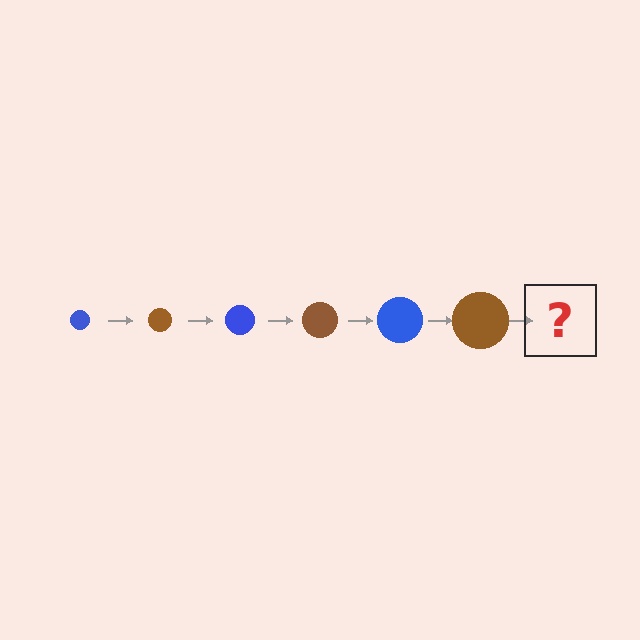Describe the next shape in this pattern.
It should be a blue circle, larger than the previous one.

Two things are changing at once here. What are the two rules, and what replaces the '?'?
The two rules are that the circle grows larger each step and the color cycles through blue and brown. The '?' should be a blue circle, larger than the previous one.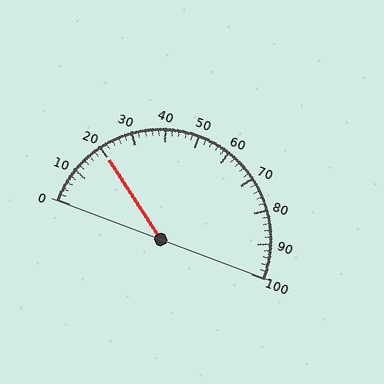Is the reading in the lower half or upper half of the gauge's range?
The reading is in the lower half of the range (0 to 100).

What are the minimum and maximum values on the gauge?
The gauge ranges from 0 to 100.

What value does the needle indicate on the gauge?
The needle indicates approximately 20.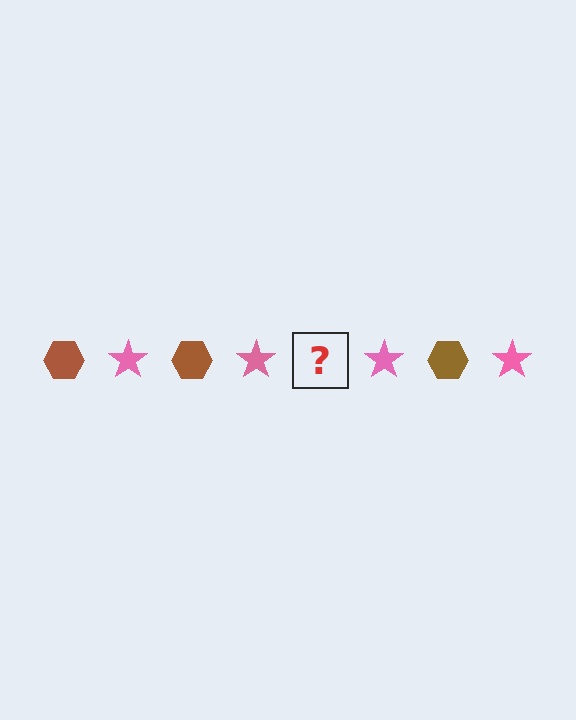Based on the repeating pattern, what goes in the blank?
The blank should be a brown hexagon.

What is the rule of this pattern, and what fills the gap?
The rule is that the pattern alternates between brown hexagon and pink star. The gap should be filled with a brown hexagon.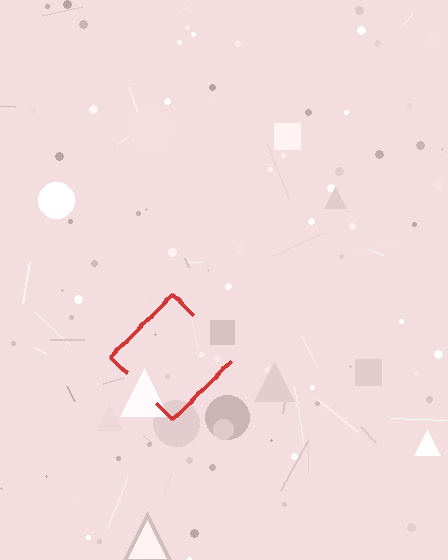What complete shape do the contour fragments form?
The contour fragments form a diamond.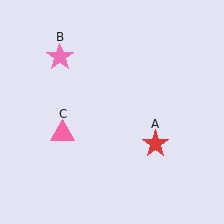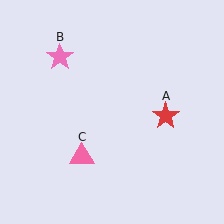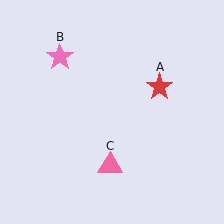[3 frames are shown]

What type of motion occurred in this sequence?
The red star (object A), pink triangle (object C) rotated counterclockwise around the center of the scene.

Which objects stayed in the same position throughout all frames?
Pink star (object B) remained stationary.